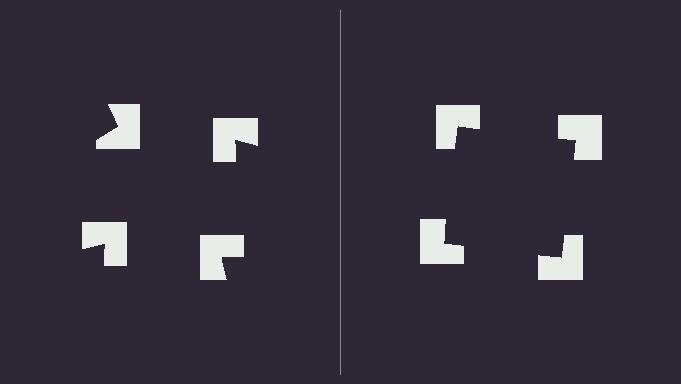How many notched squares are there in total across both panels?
8 — 4 on each side.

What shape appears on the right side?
An illusory square.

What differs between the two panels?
The notched squares are positioned identically on both sides; only the wedge orientations differ. On the right they align to a square; on the left they are misaligned.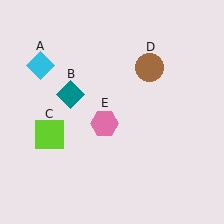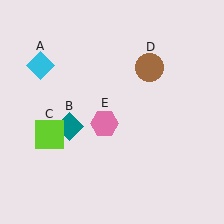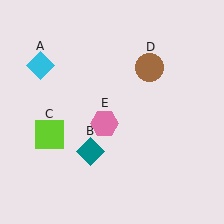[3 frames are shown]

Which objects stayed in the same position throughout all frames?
Cyan diamond (object A) and lime square (object C) and brown circle (object D) and pink hexagon (object E) remained stationary.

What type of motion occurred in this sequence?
The teal diamond (object B) rotated counterclockwise around the center of the scene.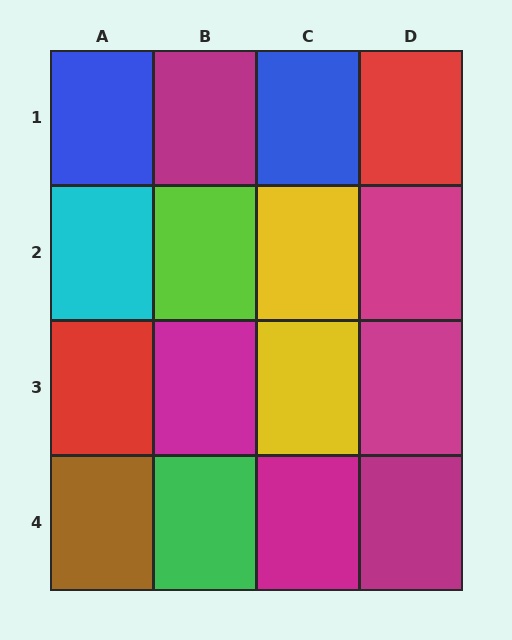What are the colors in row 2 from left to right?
Cyan, lime, yellow, magenta.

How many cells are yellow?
2 cells are yellow.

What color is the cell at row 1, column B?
Magenta.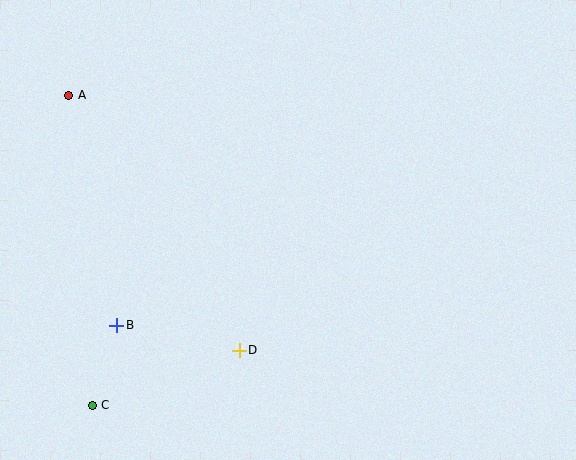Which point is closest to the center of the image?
Point D at (239, 350) is closest to the center.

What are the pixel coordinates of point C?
Point C is at (92, 405).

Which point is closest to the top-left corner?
Point A is closest to the top-left corner.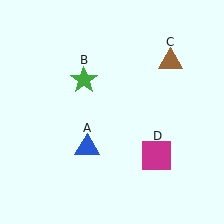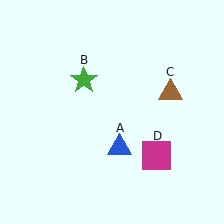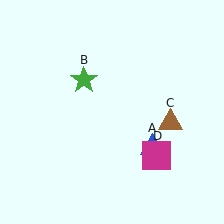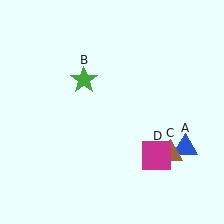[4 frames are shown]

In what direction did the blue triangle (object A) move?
The blue triangle (object A) moved right.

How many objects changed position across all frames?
2 objects changed position: blue triangle (object A), brown triangle (object C).